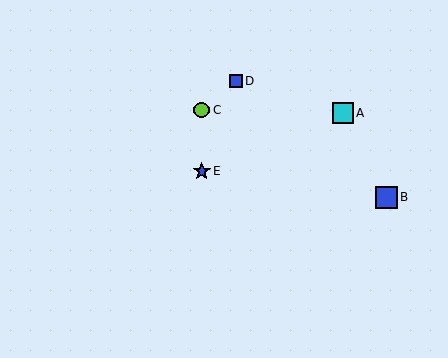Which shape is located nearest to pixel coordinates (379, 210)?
The blue square (labeled B) at (386, 197) is nearest to that location.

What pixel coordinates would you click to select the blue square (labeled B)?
Click at (386, 197) to select the blue square B.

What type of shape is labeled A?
Shape A is a cyan square.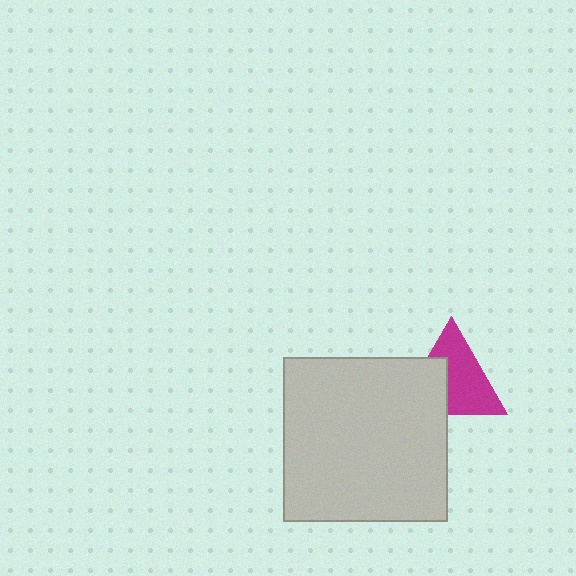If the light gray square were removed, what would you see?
You would see the complete magenta triangle.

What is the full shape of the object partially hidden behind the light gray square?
The partially hidden object is a magenta triangle.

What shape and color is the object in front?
The object in front is a light gray square.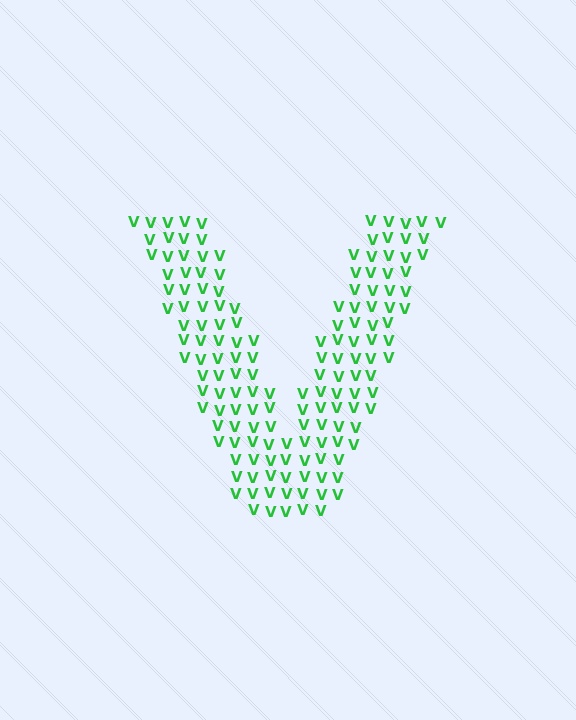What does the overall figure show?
The overall figure shows the letter V.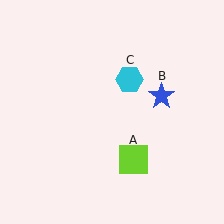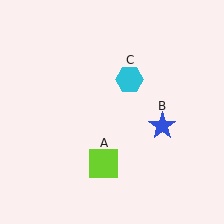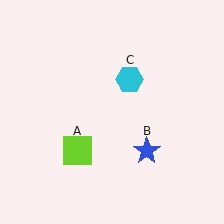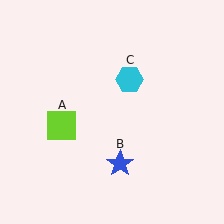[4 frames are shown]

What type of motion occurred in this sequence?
The lime square (object A), blue star (object B) rotated clockwise around the center of the scene.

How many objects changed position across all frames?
2 objects changed position: lime square (object A), blue star (object B).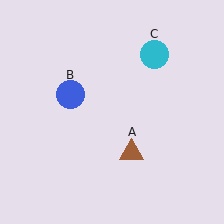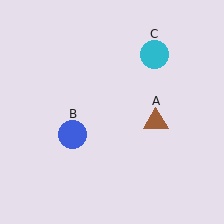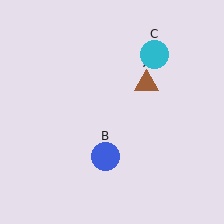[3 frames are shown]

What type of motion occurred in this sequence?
The brown triangle (object A), blue circle (object B) rotated counterclockwise around the center of the scene.